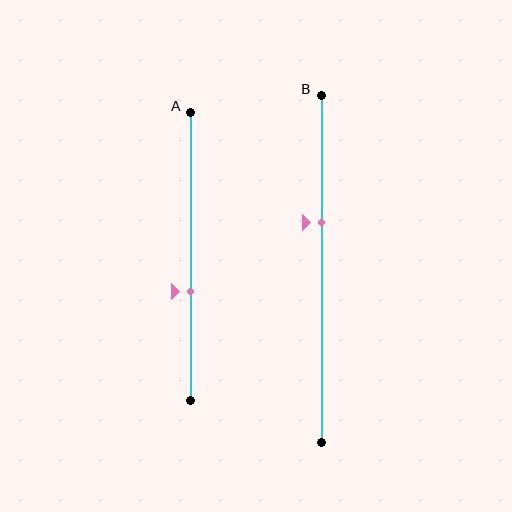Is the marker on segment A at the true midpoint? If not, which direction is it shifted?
No, the marker on segment A is shifted downward by about 12% of the segment length.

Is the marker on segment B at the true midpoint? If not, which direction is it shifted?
No, the marker on segment B is shifted upward by about 13% of the segment length.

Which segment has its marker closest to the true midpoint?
Segment A has its marker closest to the true midpoint.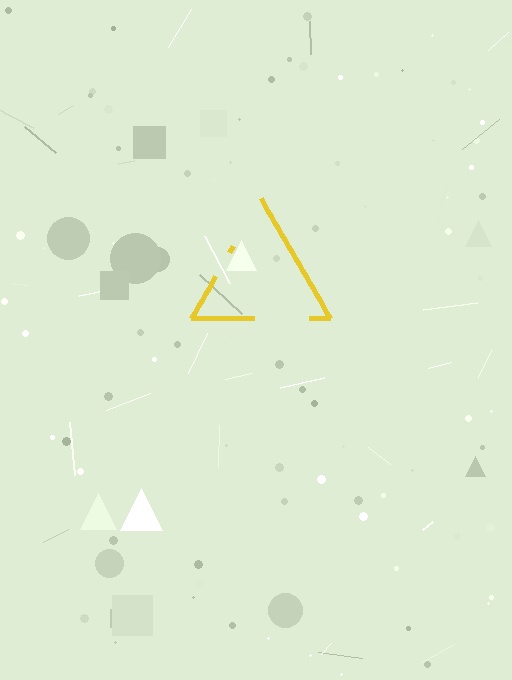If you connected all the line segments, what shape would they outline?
They would outline a triangle.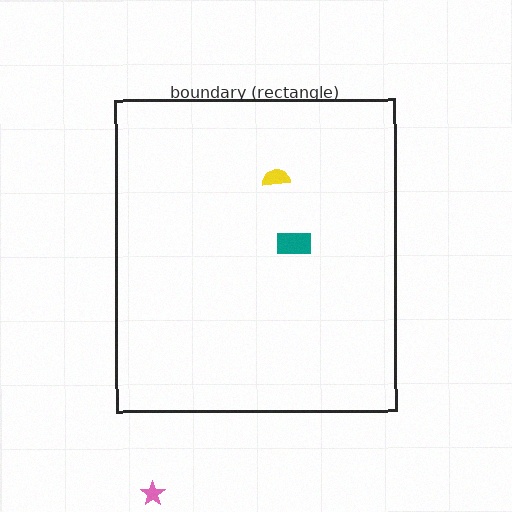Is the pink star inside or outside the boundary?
Outside.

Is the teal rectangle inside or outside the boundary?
Inside.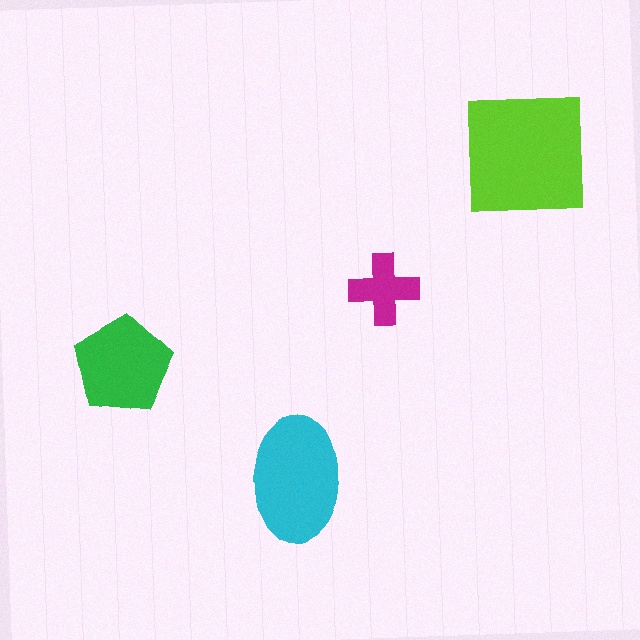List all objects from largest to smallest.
The lime square, the cyan ellipse, the green pentagon, the magenta cross.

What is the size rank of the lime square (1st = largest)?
1st.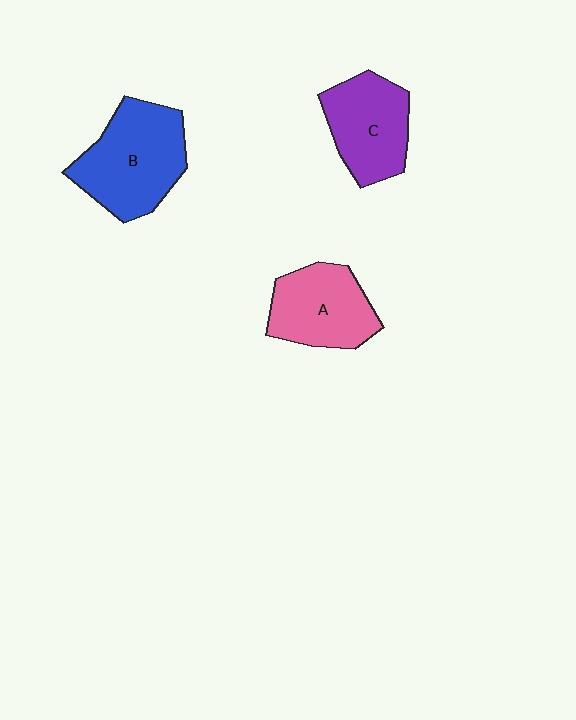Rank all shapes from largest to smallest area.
From largest to smallest: B (blue), C (purple), A (pink).